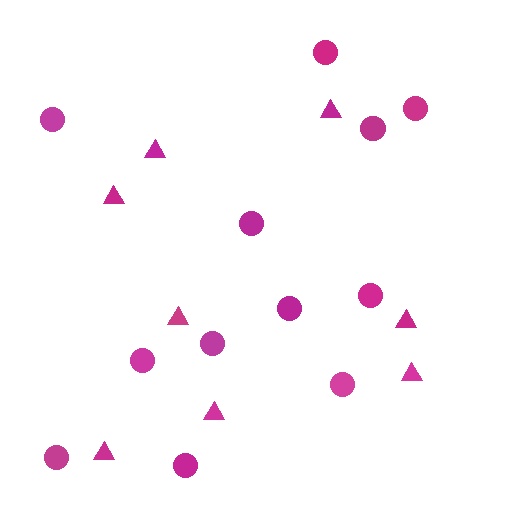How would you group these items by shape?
There are 2 groups: one group of circles (12) and one group of triangles (8).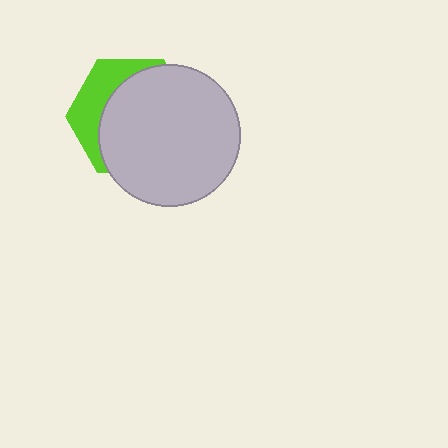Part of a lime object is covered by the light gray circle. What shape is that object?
It is a hexagon.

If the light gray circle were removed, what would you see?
You would see the complete lime hexagon.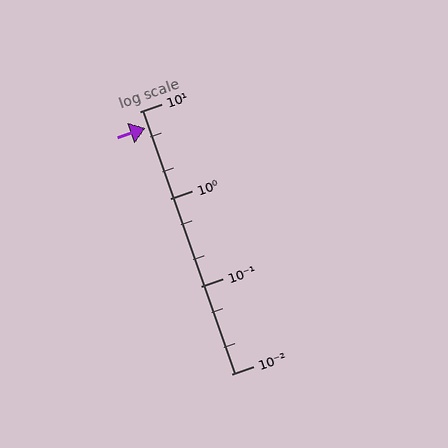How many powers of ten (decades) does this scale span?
The scale spans 3 decades, from 0.01 to 10.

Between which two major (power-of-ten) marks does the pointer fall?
The pointer is between 1 and 10.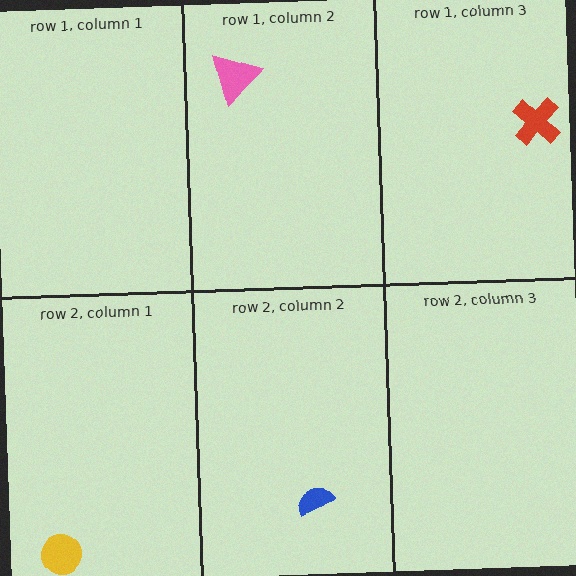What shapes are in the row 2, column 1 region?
The yellow circle.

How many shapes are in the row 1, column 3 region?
1.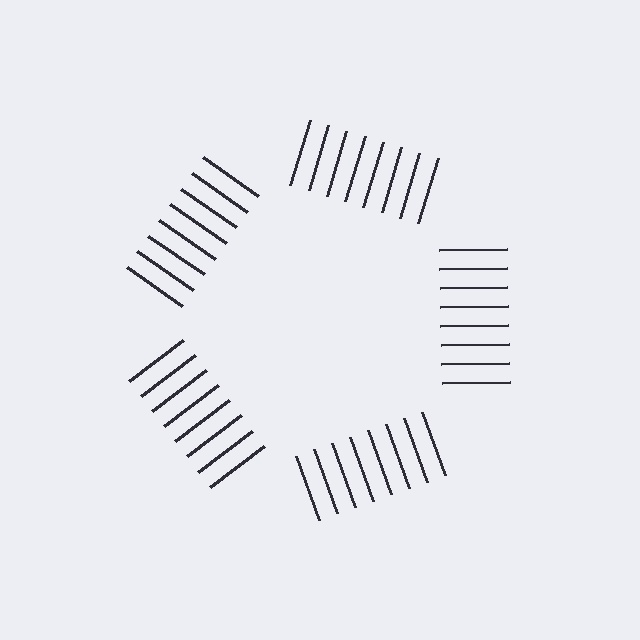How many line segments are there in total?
40 — 8 along each of the 5 edges.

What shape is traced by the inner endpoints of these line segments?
An illusory pentagon — the line segments terminate on its edges but no continuous stroke is drawn.